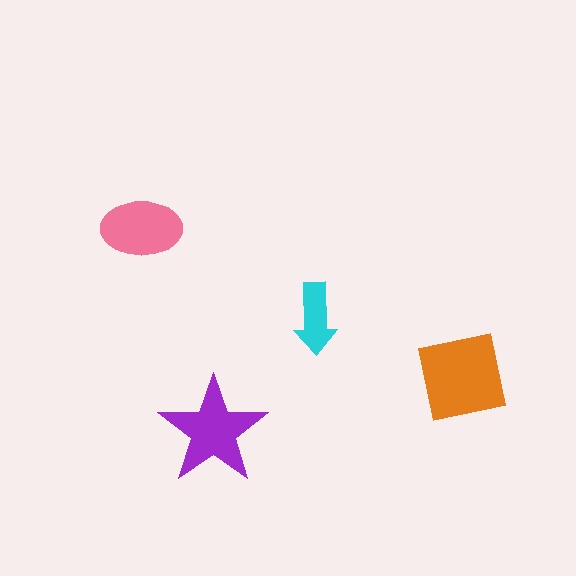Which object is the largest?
The orange square.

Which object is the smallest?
The cyan arrow.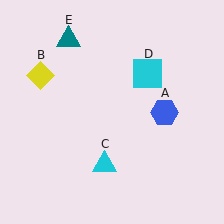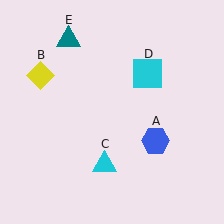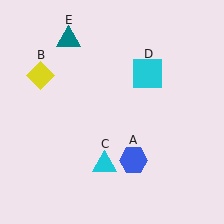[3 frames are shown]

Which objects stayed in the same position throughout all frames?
Yellow diamond (object B) and cyan triangle (object C) and cyan square (object D) and teal triangle (object E) remained stationary.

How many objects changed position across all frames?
1 object changed position: blue hexagon (object A).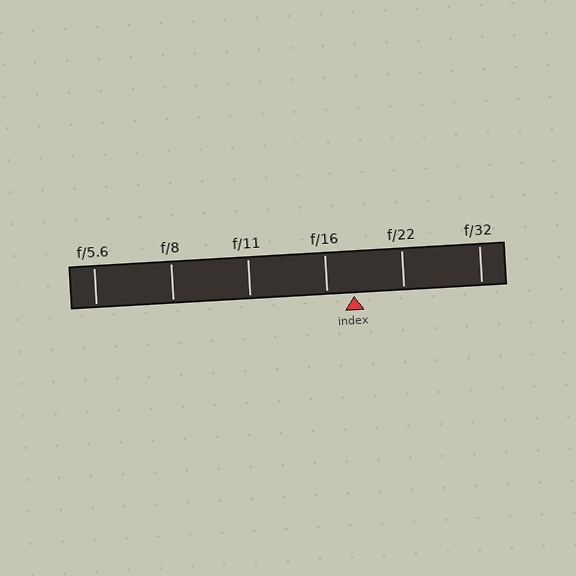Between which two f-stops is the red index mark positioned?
The index mark is between f/16 and f/22.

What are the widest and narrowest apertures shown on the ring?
The widest aperture shown is f/5.6 and the narrowest is f/32.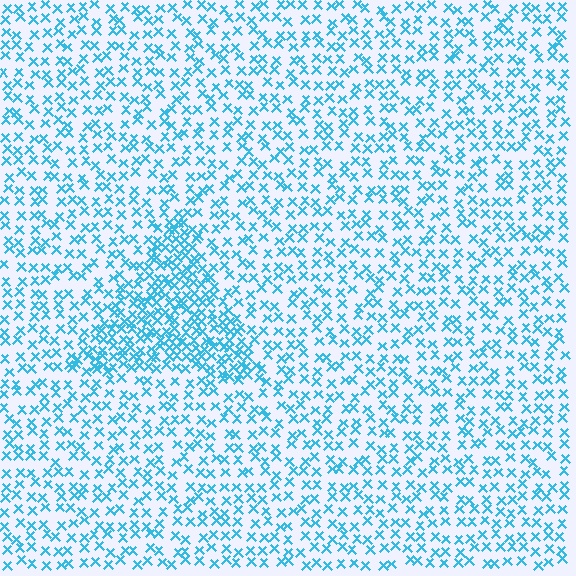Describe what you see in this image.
The image contains small cyan elements arranged at two different densities. A triangle-shaped region is visible where the elements are more densely packed than the surrounding area.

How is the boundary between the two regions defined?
The boundary is defined by a change in element density (approximately 2.0x ratio). All elements are the same color, size, and shape.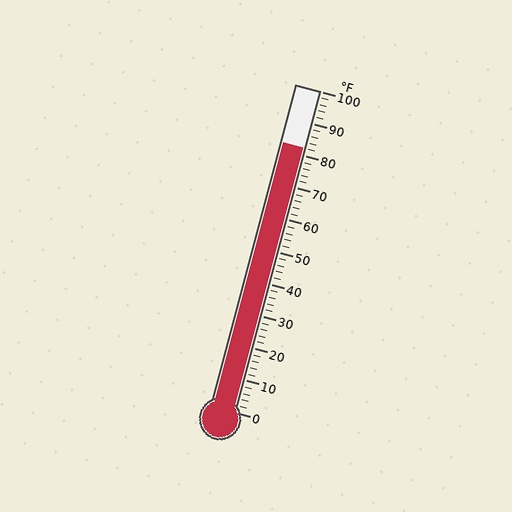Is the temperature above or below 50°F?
The temperature is above 50°F.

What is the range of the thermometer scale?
The thermometer scale ranges from 0°F to 100°F.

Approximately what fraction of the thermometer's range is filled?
The thermometer is filled to approximately 80% of its range.